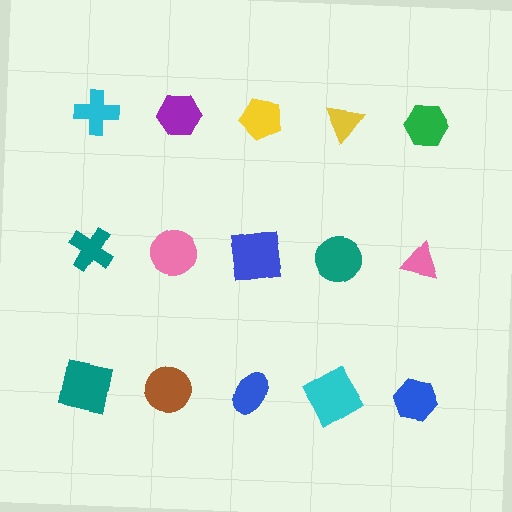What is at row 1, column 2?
A purple hexagon.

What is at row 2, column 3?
A blue square.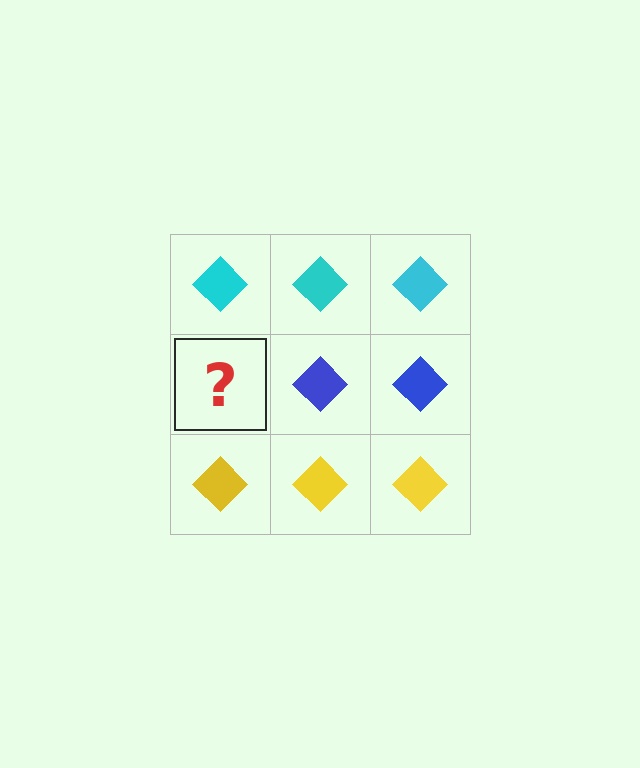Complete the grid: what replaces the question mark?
The question mark should be replaced with a blue diamond.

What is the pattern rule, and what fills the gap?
The rule is that each row has a consistent color. The gap should be filled with a blue diamond.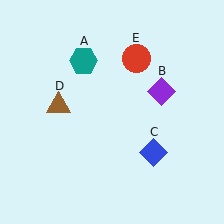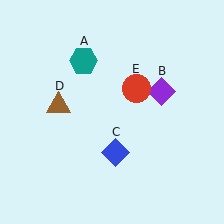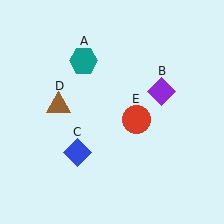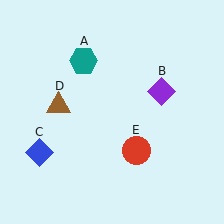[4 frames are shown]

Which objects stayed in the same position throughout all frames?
Teal hexagon (object A) and purple diamond (object B) and brown triangle (object D) remained stationary.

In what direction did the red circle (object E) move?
The red circle (object E) moved down.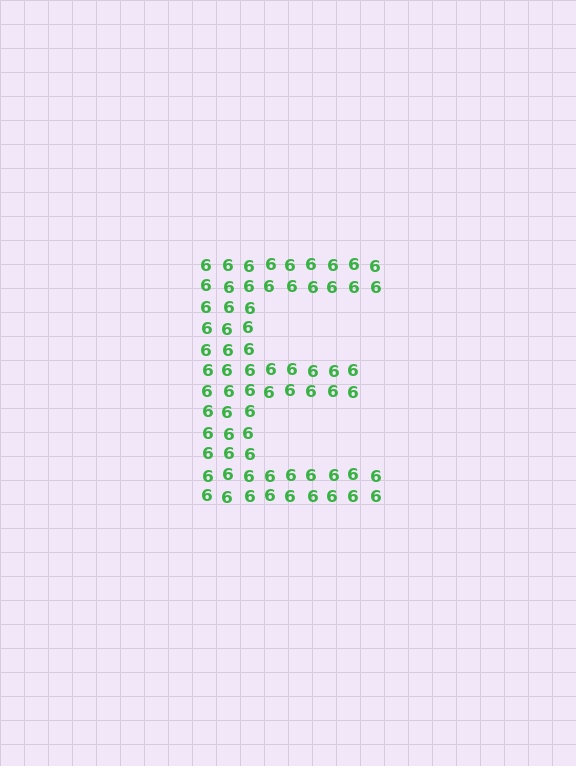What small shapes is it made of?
It is made of small digit 6's.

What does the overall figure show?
The overall figure shows the letter E.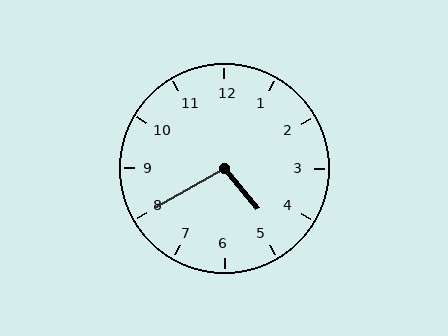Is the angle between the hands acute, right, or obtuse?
It is obtuse.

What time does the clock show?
4:40.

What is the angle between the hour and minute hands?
Approximately 100 degrees.